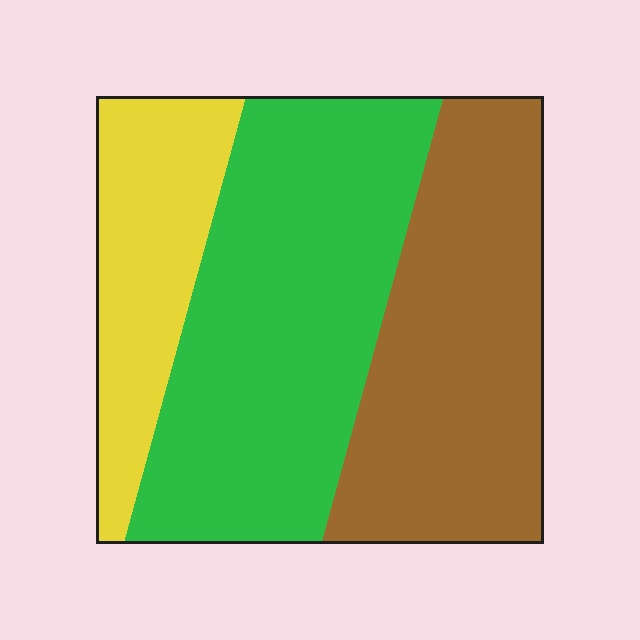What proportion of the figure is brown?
Brown takes up about three eighths (3/8) of the figure.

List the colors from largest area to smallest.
From largest to smallest: green, brown, yellow.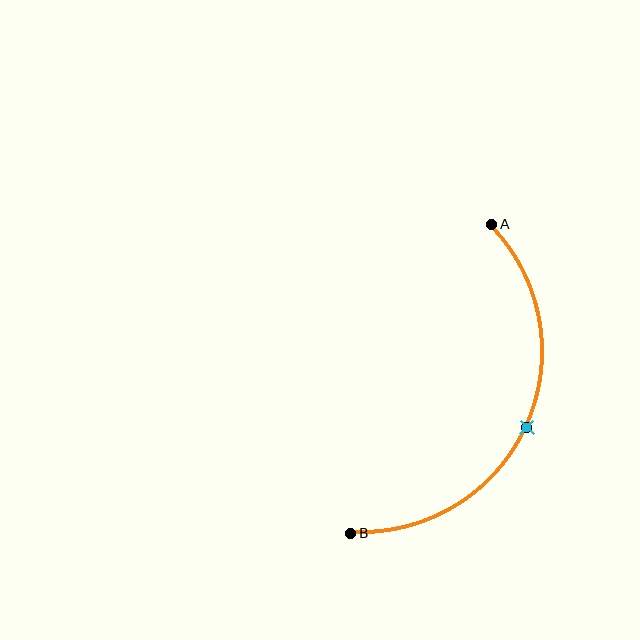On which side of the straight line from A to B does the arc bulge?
The arc bulges to the right of the straight line connecting A and B.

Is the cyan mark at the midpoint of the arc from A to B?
Yes. The cyan mark lies on the arc at equal arc-length from both A and B — it is the arc midpoint.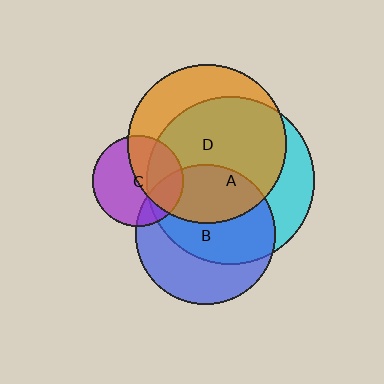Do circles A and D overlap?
Yes.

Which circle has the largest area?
Circle A (cyan).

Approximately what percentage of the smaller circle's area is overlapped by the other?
Approximately 70%.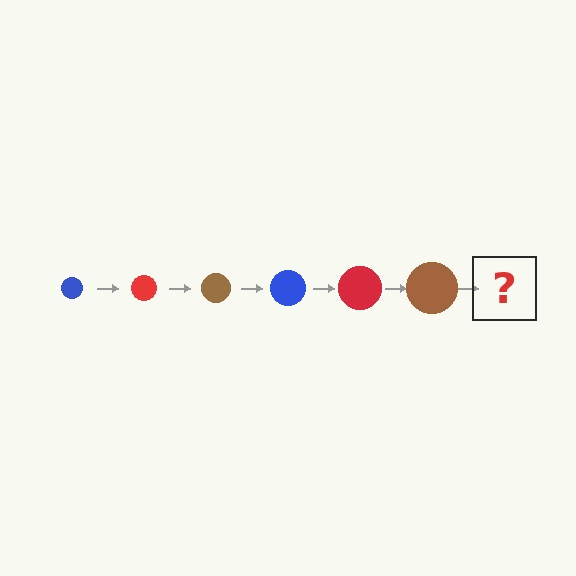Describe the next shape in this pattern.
It should be a blue circle, larger than the previous one.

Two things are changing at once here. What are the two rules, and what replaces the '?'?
The two rules are that the circle grows larger each step and the color cycles through blue, red, and brown. The '?' should be a blue circle, larger than the previous one.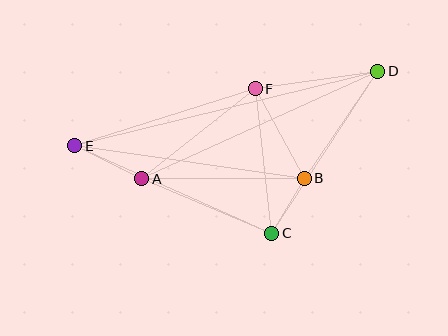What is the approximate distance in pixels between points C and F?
The distance between C and F is approximately 145 pixels.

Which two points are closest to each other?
Points B and C are closest to each other.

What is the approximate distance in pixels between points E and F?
The distance between E and F is approximately 189 pixels.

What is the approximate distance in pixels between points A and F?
The distance between A and F is approximately 145 pixels.